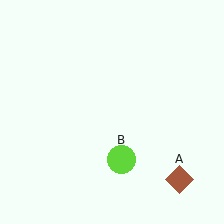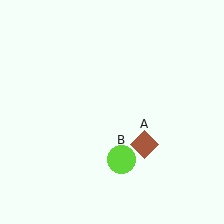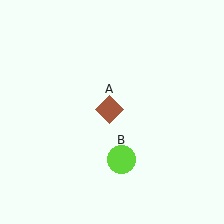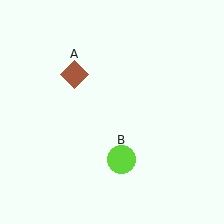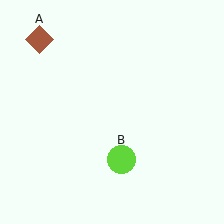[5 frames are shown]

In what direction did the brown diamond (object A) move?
The brown diamond (object A) moved up and to the left.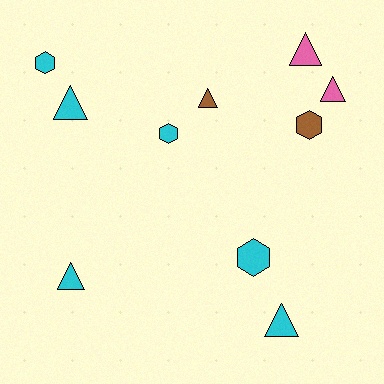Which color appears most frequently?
Cyan, with 6 objects.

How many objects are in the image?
There are 10 objects.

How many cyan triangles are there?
There are 3 cyan triangles.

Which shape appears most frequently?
Triangle, with 6 objects.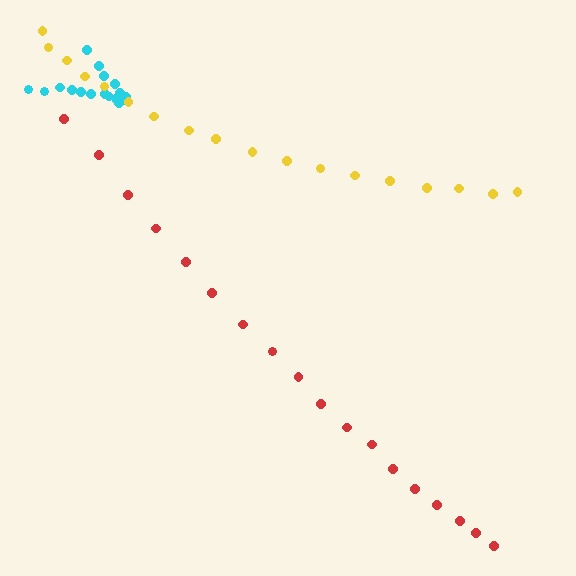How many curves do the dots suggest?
There are 3 distinct paths.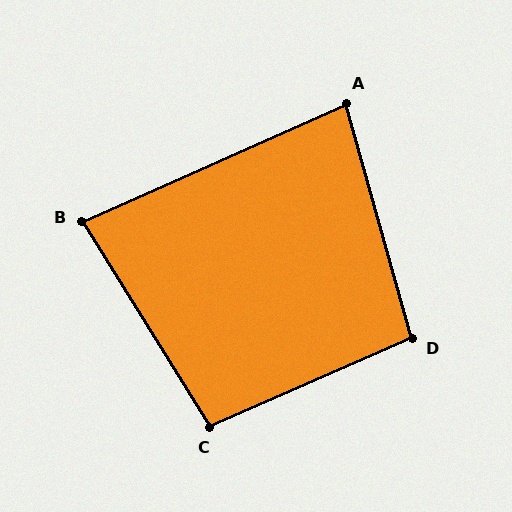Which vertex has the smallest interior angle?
A, at approximately 82 degrees.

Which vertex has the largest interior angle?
C, at approximately 98 degrees.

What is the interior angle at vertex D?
Approximately 98 degrees (obtuse).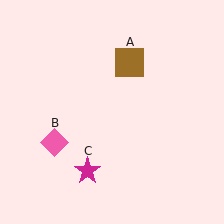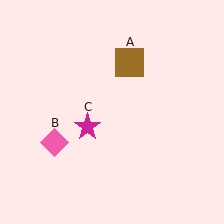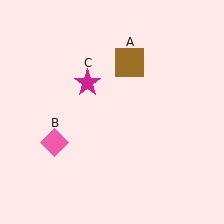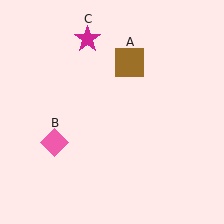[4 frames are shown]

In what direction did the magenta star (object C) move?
The magenta star (object C) moved up.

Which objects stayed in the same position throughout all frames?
Brown square (object A) and pink diamond (object B) remained stationary.